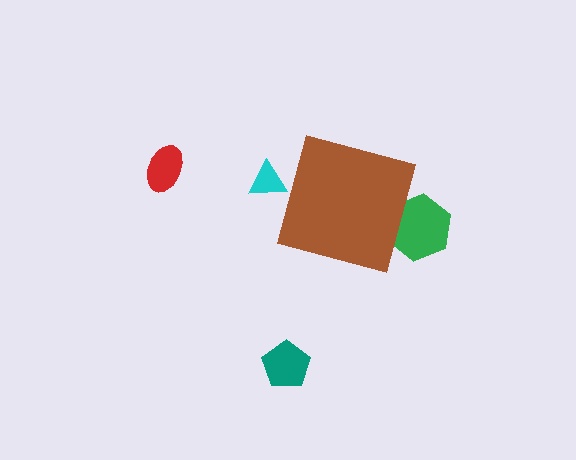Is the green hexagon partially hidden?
Yes, the green hexagon is partially hidden behind the brown diamond.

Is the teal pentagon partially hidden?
No, the teal pentagon is fully visible.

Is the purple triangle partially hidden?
Yes, the purple triangle is partially hidden behind the brown diamond.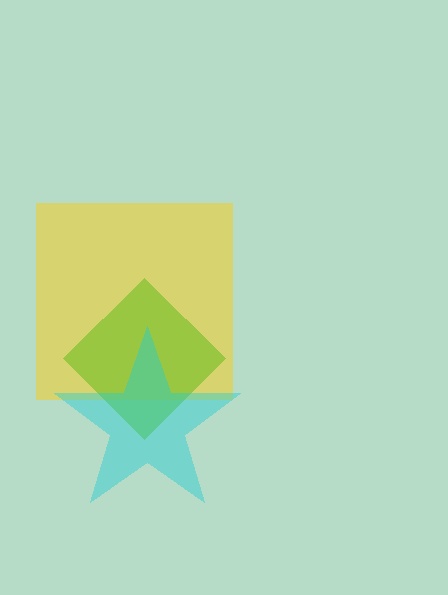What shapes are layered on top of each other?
The layered shapes are: a yellow square, a lime diamond, a cyan star.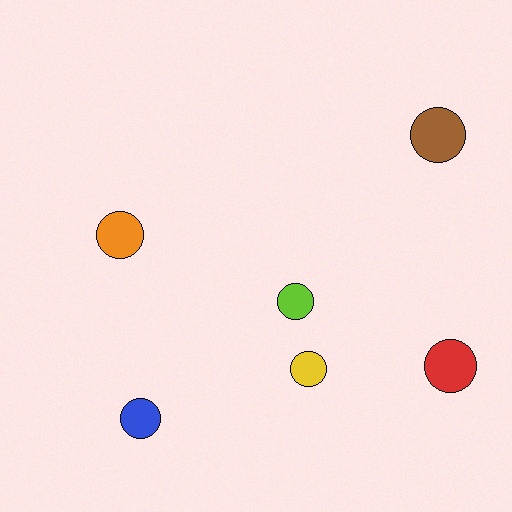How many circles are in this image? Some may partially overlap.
There are 6 circles.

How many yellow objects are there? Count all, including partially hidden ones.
There is 1 yellow object.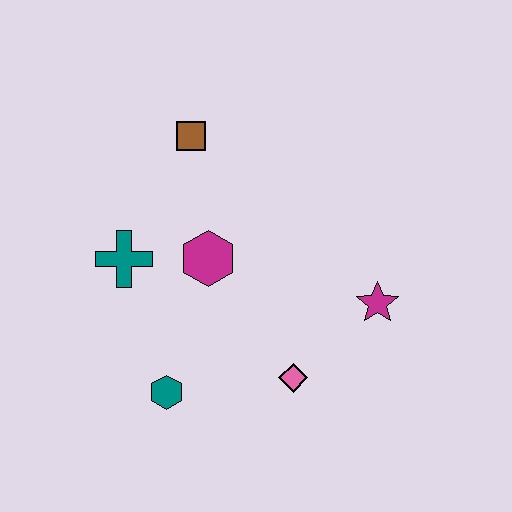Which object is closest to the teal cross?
The magenta hexagon is closest to the teal cross.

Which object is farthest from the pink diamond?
The brown square is farthest from the pink diamond.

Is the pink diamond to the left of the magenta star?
Yes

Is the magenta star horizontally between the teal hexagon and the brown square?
No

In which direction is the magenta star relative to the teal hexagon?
The magenta star is to the right of the teal hexagon.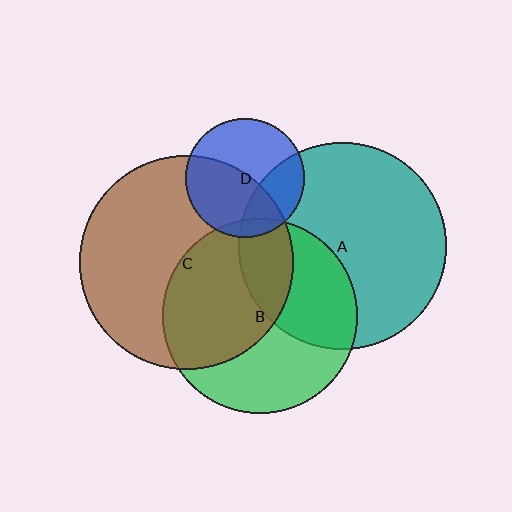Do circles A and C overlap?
Yes.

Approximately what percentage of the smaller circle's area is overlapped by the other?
Approximately 15%.